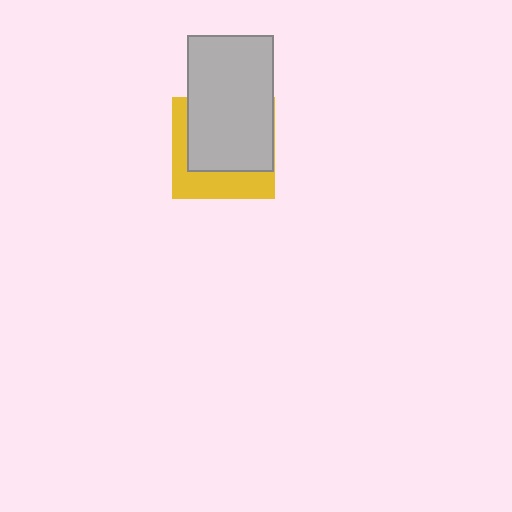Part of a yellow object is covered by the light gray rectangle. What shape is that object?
It is a square.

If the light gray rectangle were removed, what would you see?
You would see the complete yellow square.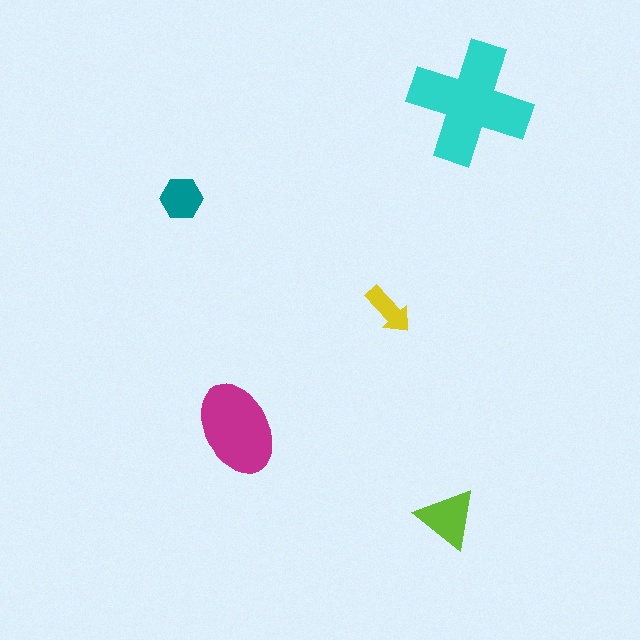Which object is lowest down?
The lime triangle is bottommost.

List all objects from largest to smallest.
The cyan cross, the magenta ellipse, the lime triangle, the teal hexagon, the yellow arrow.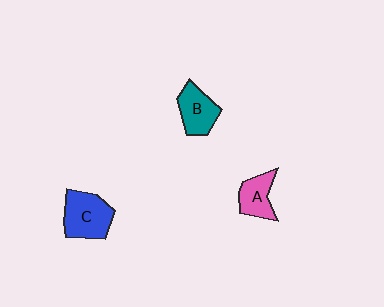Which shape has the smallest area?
Shape A (pink).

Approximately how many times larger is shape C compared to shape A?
Approximately 1.5 times.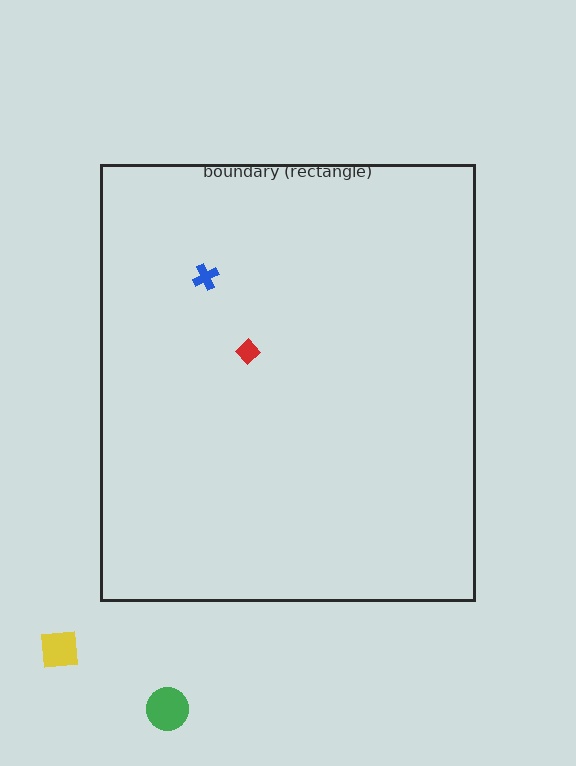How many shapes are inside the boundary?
2 inside, 2 outside.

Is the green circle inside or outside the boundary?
Outside.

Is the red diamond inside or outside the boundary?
Inside.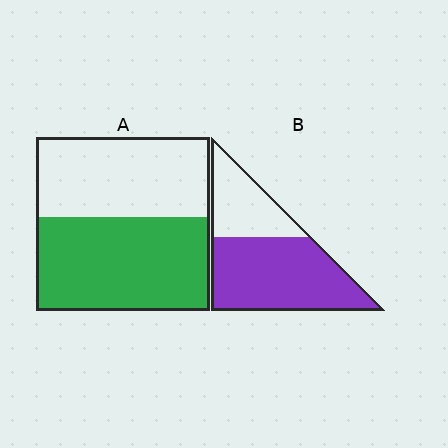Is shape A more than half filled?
Yes.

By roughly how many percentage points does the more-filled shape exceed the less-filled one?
By roughly 15 percentage points (B over A).